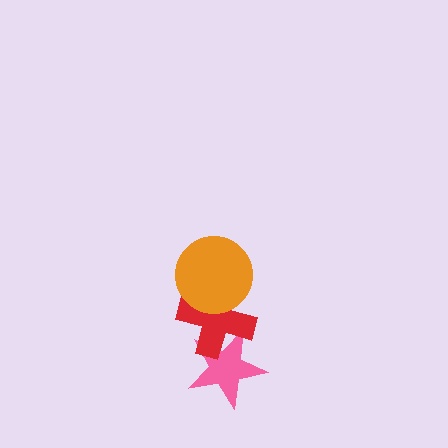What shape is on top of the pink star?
The red cross is on top of the pink star.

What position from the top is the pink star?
The pink star is 3rd from the top.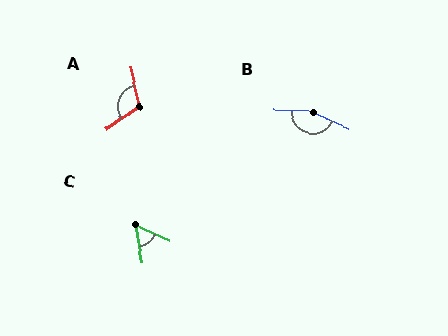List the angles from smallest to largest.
C (55°), A (112°), B (158°).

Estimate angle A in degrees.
Approximately 112 degrees.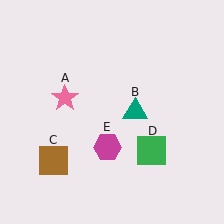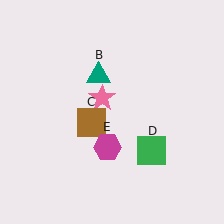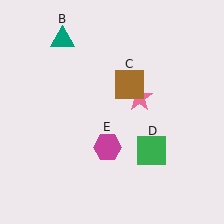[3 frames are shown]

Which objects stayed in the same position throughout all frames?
Green square (object D) and magenta hexagon (object E) remained stationary.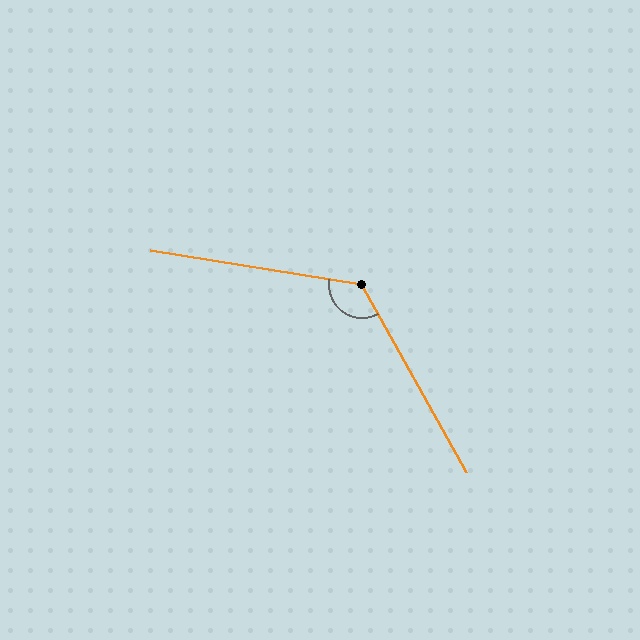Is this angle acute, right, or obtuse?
It is obtuse.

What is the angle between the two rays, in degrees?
Approximately 128 degrees.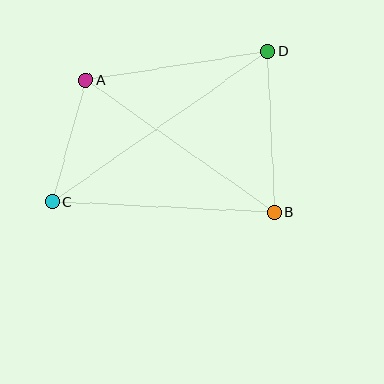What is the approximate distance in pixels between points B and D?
The distance between B and D is approximately 161 pixels.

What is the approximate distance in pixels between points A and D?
The distance between A and D is approximately 184 pixels.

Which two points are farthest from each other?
Points C and D are farthest from each other.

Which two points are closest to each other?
Points A and C are closest to each other.